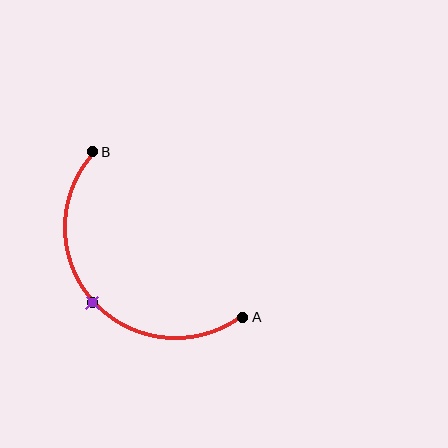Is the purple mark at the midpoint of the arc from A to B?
Yes. The purple mark lies on the arc at equal arc-length from both A and B — it is the arc midpoint.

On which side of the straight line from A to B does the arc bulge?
The arc bulges below and to the left of the straight line connecting A and B.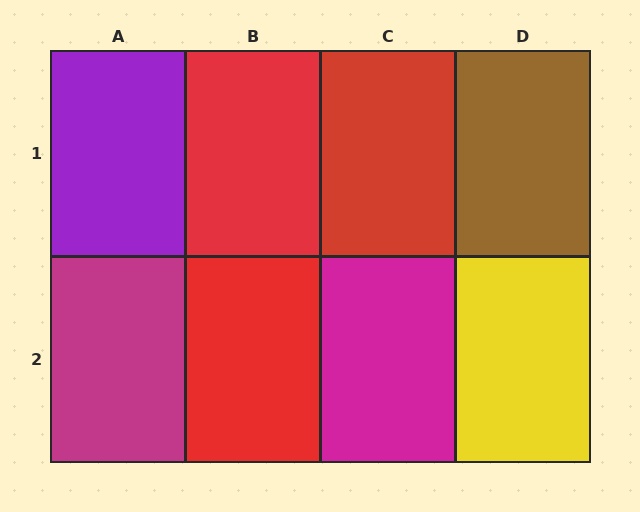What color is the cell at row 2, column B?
Red.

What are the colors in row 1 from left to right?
Purple, red, red, brown.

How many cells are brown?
1 cell is brown.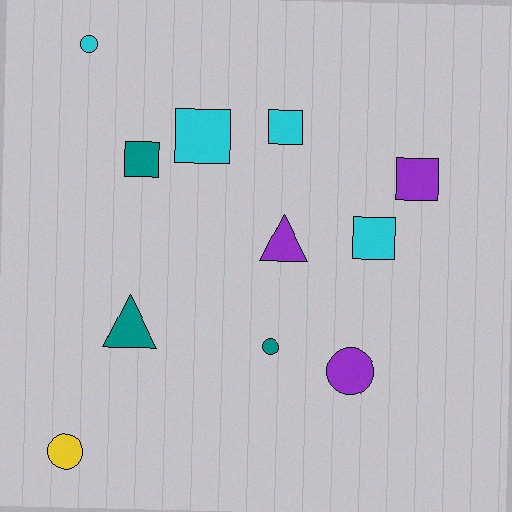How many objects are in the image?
There are 11 objects.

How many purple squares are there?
There is 1 purple square.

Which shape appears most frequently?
Square, with 5 objects.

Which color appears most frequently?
Cyan, with 4 objects.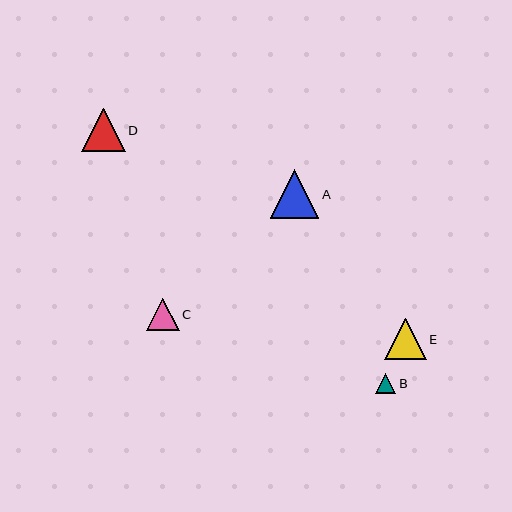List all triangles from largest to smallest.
From largest to smallest: A, D, E, C, B.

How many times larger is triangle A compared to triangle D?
Triangle A is approximately 1.1 times the size of triangle D.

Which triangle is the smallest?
Triangle B is the smallest with a size of approximately 20 pixels.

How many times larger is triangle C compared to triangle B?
Triangle C is approximately 1.6 times the size of triangle B.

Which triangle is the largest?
Triangle A is the largest with a size of approximately 48 pixels.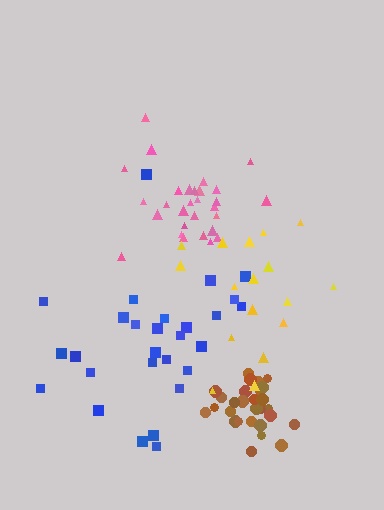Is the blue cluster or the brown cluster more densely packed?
Brown.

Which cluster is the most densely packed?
Brown.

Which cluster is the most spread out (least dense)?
Blue.